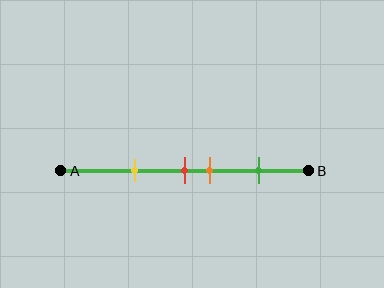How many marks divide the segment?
There are 4 marks dividing the segment.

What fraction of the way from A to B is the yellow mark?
The yellow mark is approximately 30% (0.3) of the way from A to B.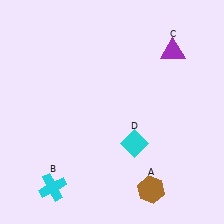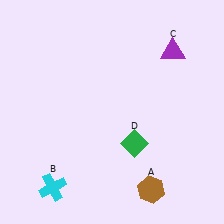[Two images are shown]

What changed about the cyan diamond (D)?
In Image 1, D is cyan. In Image 2, it changed to green.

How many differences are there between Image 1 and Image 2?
There is 1 difference between the two images.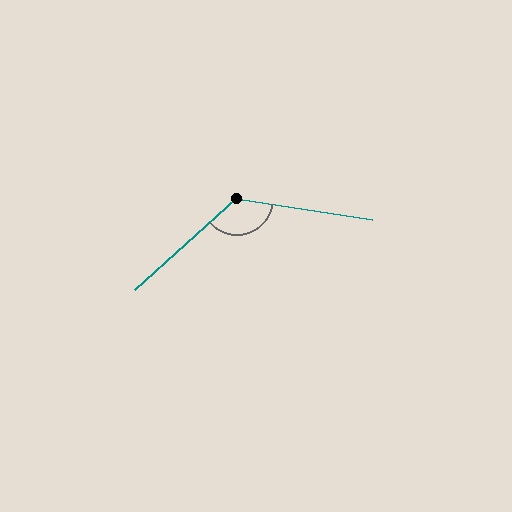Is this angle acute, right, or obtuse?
It is obtuse.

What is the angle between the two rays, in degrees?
Approximately 129 degrees.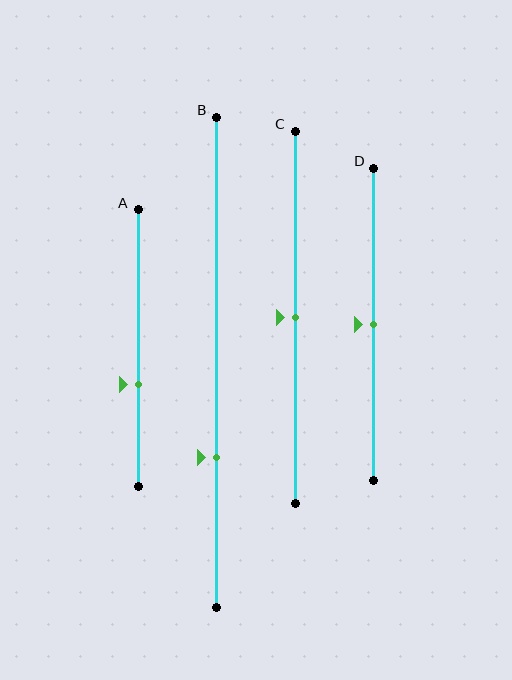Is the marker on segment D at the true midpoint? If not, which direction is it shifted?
Yes, the marker on segment D is at the true midpoint.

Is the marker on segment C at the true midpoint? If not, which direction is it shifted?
Yes, the marker on segment C is at the true midpoint.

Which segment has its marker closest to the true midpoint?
Segment C has its marker closest to the true midpoint.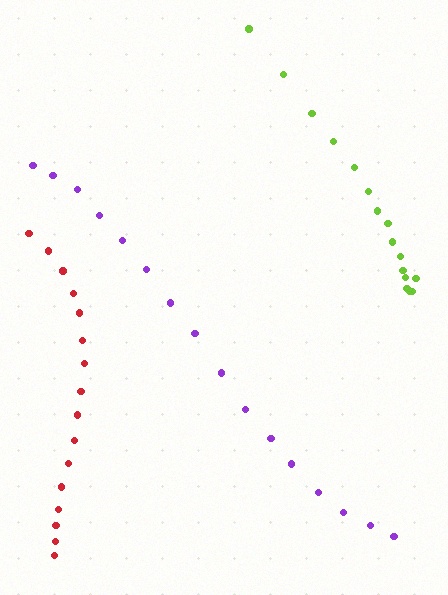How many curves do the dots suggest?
There are 3 distinct paths.